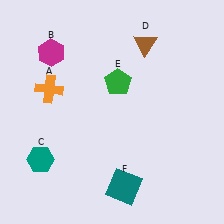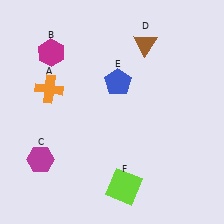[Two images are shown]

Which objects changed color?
C changed from teal to magenta. E changed from green to blue. F changed from teal to lime.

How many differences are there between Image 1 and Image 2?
There are 3 differences between the two images.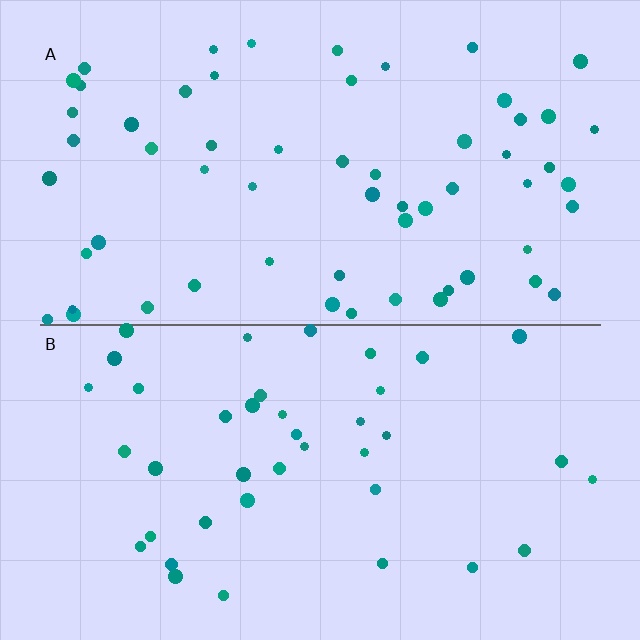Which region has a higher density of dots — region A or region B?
A (the top).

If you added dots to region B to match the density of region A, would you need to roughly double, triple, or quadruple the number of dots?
Approximately double.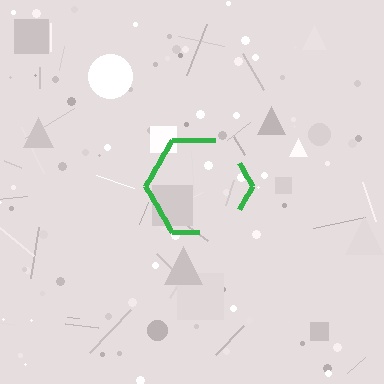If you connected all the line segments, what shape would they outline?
They would outline a hexagon.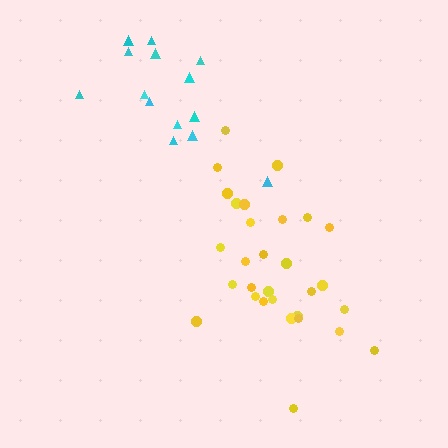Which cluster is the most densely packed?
Yellow.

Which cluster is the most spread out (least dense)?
Cyan.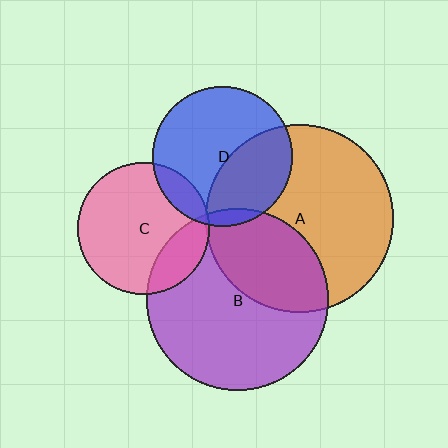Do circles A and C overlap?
Yes.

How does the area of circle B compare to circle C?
Approximately 1.9 times.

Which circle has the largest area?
Circle A (orange).